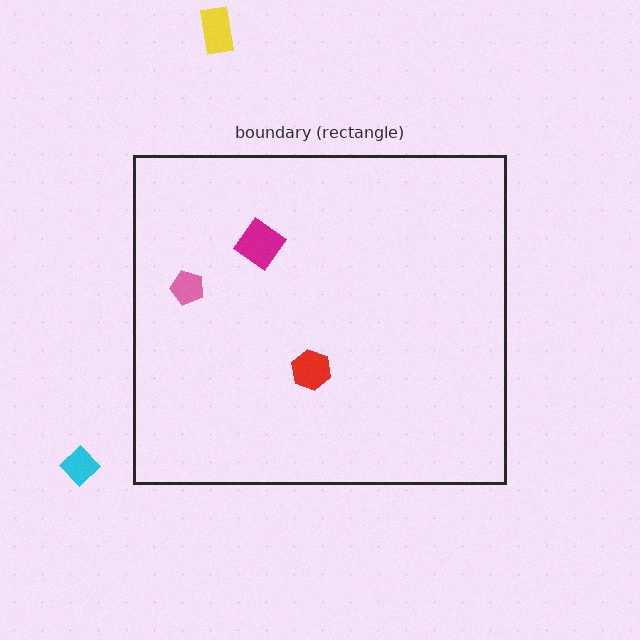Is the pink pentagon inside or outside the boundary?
Inside.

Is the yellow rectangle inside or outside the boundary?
Outside.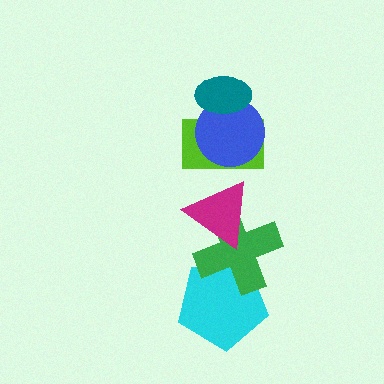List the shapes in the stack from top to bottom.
From top to bottom: the teal ellipse, the blue circle, the lime rectangle, the magenta triangle, the green cross, the cyan pentagon.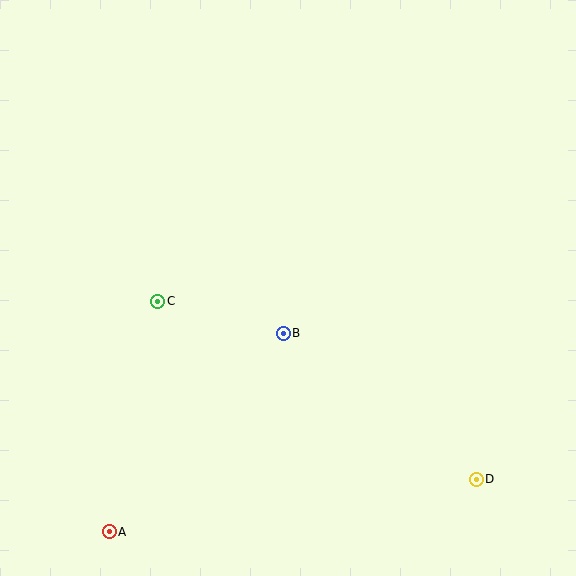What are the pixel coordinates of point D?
Point D is at (476, 479).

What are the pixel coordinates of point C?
Point C is at (158, 301).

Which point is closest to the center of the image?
Point B at (283, 333) is closest to the center.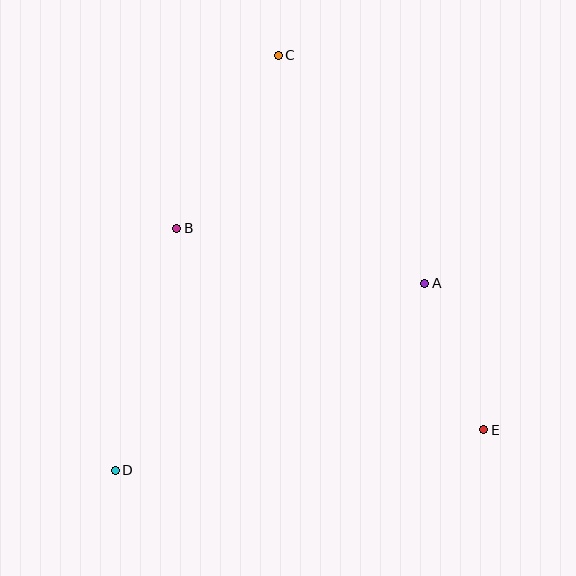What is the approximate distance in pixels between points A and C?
The distance between A and C is approximately 271 pixels.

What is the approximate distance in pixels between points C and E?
The distance between C and E is approximately 427 pixels.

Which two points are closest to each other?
Points A and E are closest to each other.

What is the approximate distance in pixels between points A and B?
The distance between A and B is approximately 254 pixels.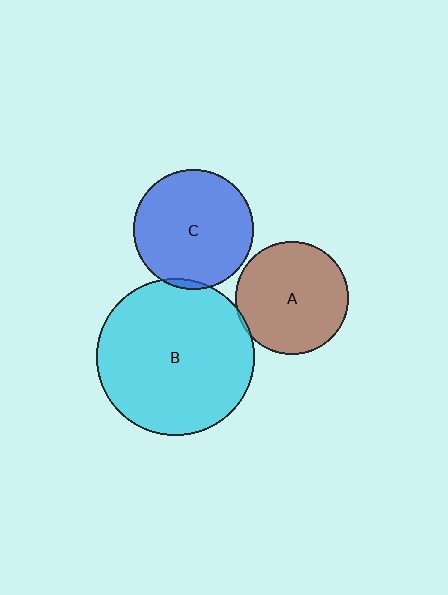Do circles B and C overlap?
Yes.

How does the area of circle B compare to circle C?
Approximately 1.7 times.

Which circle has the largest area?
Circle B (cyan).